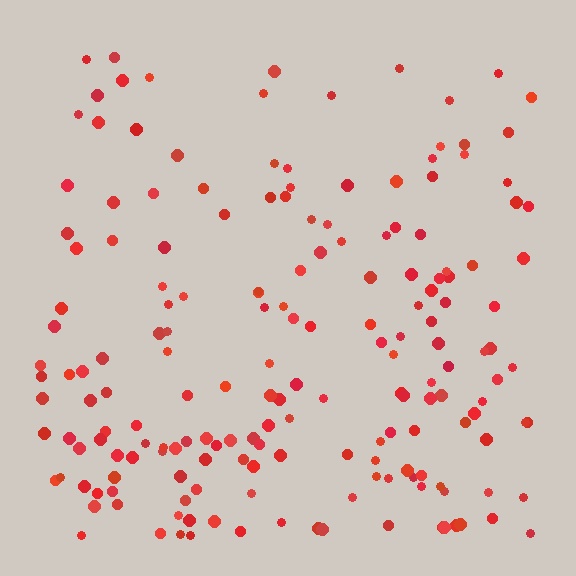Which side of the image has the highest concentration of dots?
The bottom.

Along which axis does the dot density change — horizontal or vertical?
Vertical.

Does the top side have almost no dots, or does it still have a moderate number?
Still a moderate number, just noticeably fewer than the bottom.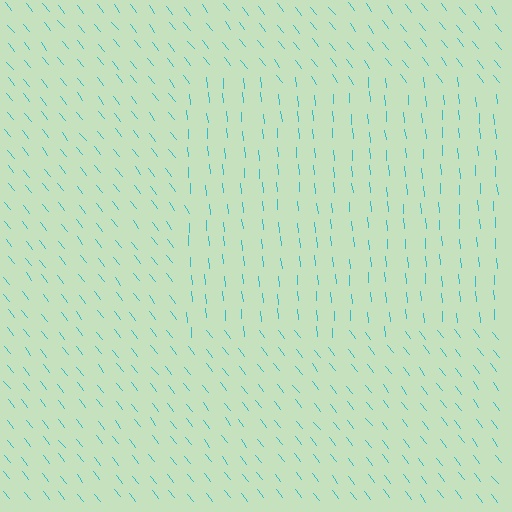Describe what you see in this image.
The image is filled with small cyan line segments. A rectangle region in the image has lines oriented differently from the surrounding lines, creating a visible texture boundary.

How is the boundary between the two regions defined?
The boundary is defined purely by a change in line orientation (approximately 33 degrees difference). All lines are the same color and thickness.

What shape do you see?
I see a rectangle.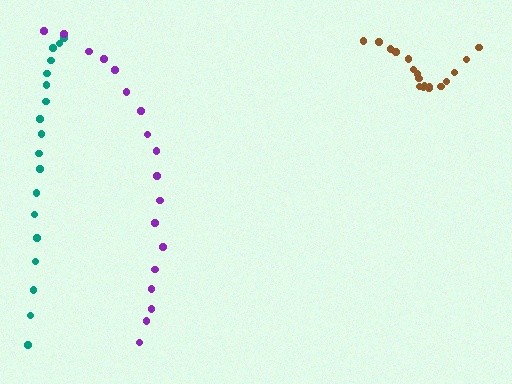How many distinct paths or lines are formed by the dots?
There are 3 distinct paths.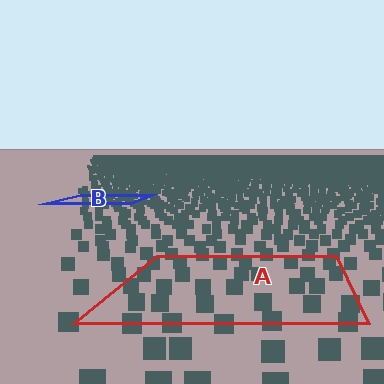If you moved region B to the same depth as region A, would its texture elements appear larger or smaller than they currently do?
They would appear larger. At a closer depth, the same texture elements are projected at a bigger on-screen size.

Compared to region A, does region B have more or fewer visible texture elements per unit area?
Region B has more texture elements per unit area — they are packed more densely because it is farther away.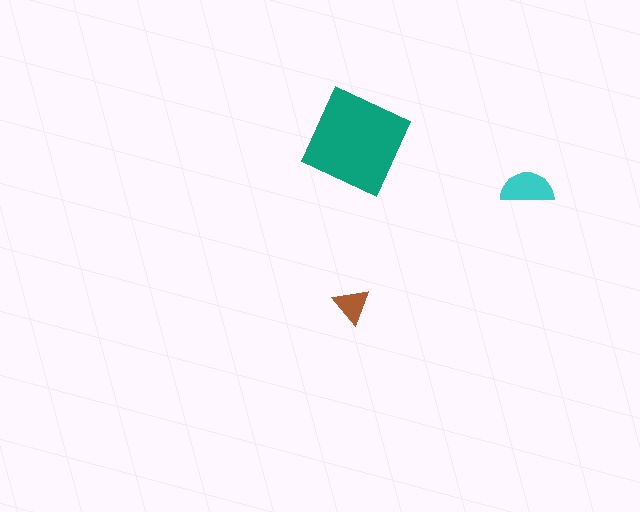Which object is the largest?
The teal diamond.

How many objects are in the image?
There are 3 objects in the image.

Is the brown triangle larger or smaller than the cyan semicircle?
Smaller.